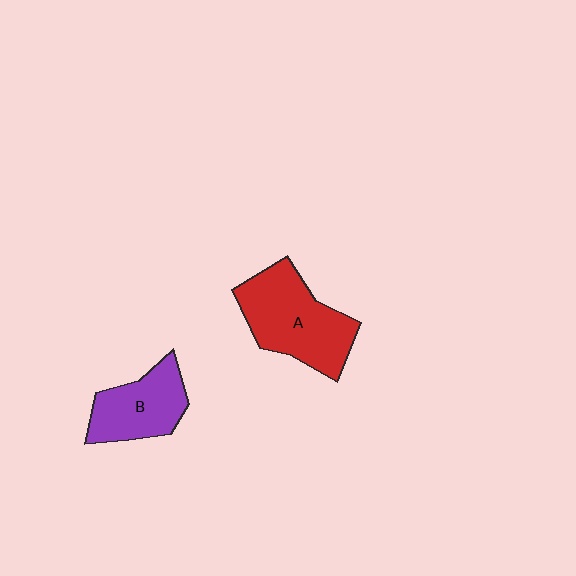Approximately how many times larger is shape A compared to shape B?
Approximately 1.4 times.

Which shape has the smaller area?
Shape B (purple).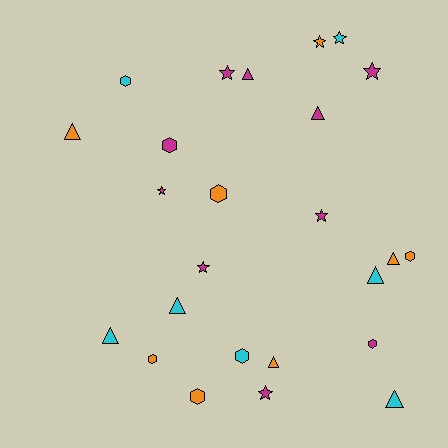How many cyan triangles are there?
There are 4 cyan triangles.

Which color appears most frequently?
Magenta, with 10 objects.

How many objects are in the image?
There are 25 objects.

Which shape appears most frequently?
Triangle, with 9 objects.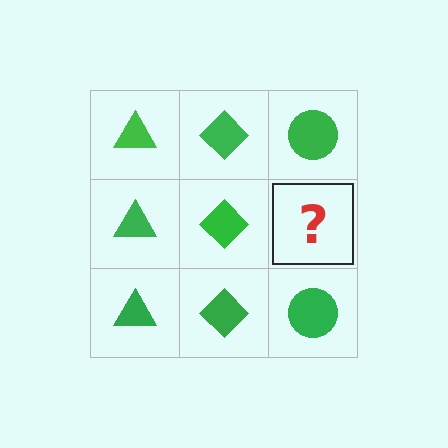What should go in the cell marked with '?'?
The missing cell should contain a green circle.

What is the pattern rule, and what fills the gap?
The rule is that each column has a consistent shape. The gap should be filled with a green circle.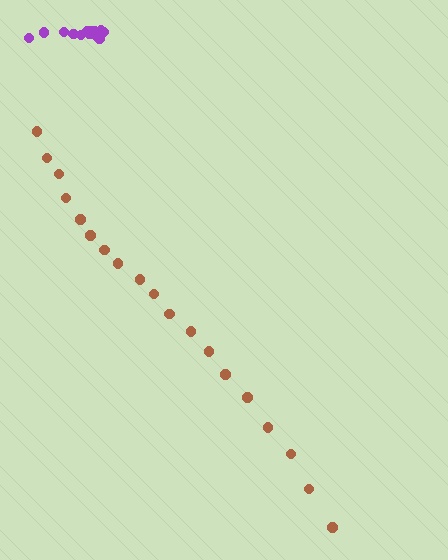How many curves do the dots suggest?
There are 2 distinct paths.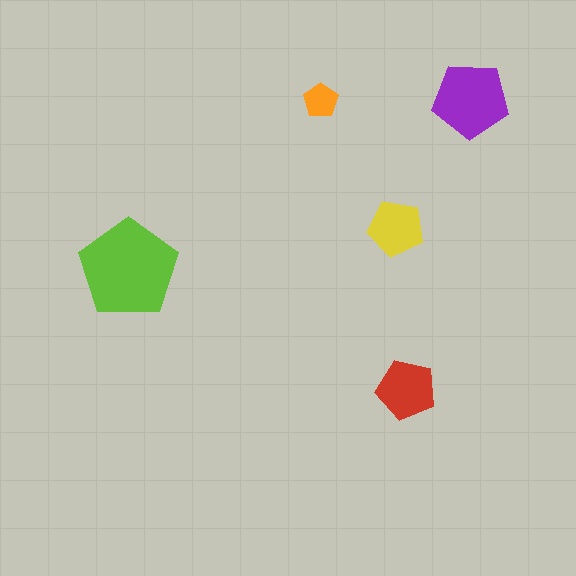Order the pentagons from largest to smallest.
the lime one, the purple one, the red one, the yellow one, the orange one.